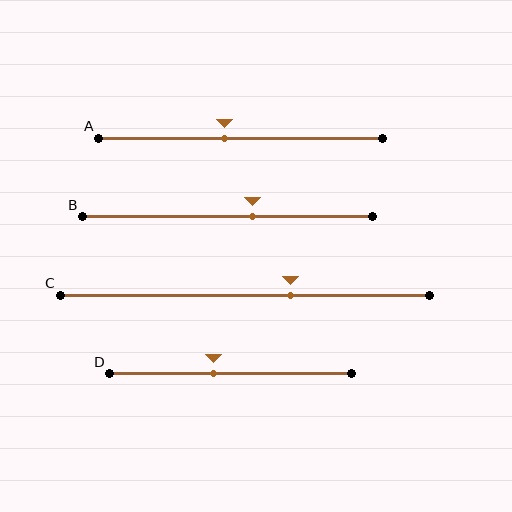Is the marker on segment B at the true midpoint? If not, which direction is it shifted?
No, the marker on segment B is shifted to the right by about 8% of the segment length.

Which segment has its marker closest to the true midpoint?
Segment A has its marker closest to the true midpoint.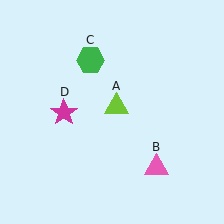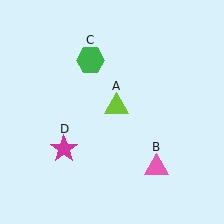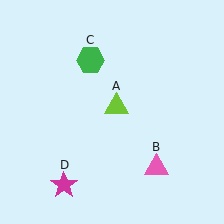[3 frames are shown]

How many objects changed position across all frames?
1 object changed position: magenta star (object D).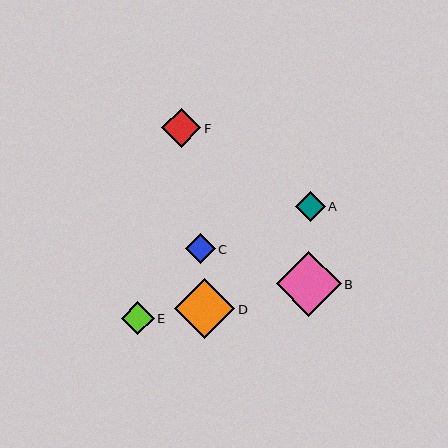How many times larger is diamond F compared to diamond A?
Diamond F is approximately 1.3 times the size of diamond A.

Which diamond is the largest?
Diamond B is the largest with a size of approximately 65 pixels.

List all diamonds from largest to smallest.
From largest to smallest: B, D, F, E, A, C.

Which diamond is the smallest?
Diamond C is the smallest with a size of approximately 30 pixels.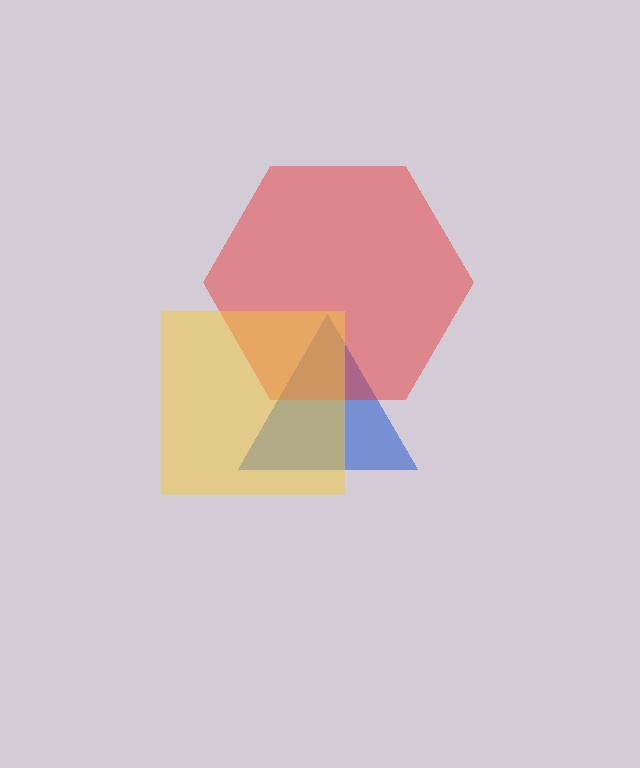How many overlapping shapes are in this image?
There are 3 overlapping shapes in the image.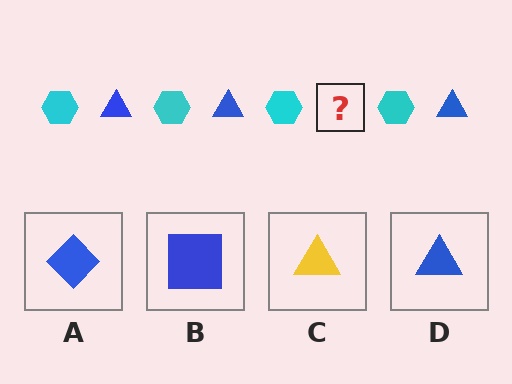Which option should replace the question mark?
Option D.